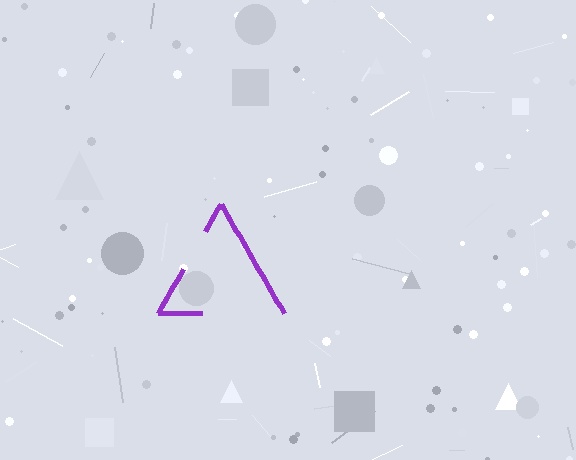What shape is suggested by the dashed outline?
The dashed outline suggests a triangle.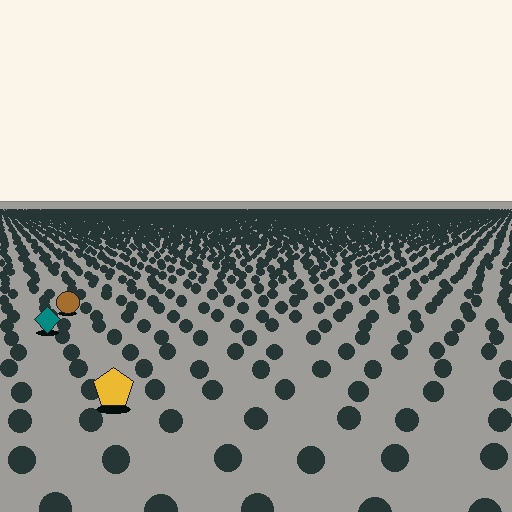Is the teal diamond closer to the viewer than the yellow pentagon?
No. The yellow pentagon is closer — you can tell from the texture gradient: the ground texture is coarser near it.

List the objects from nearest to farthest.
From nearest to farthest: the yellow pentagon, the teal diamond, the brown circle.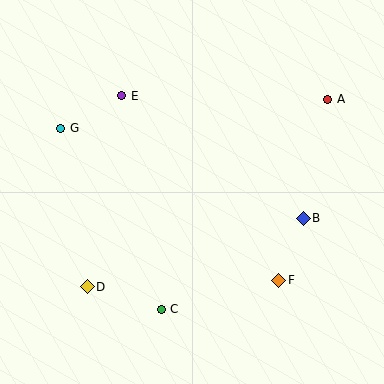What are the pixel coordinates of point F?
Point F is at (279, 280).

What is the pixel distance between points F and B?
The distance between F and B is 67 pixels.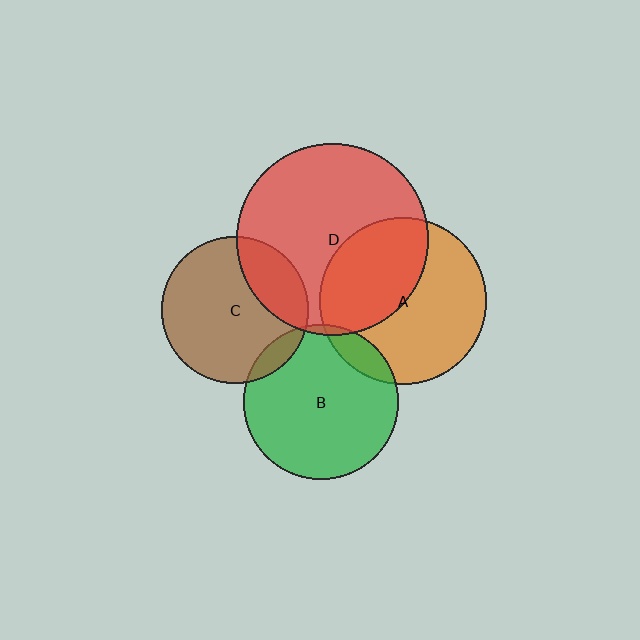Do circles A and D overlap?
Yes.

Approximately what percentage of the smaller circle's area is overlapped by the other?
Approximately 40%.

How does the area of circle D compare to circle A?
Approximately 1.3 times.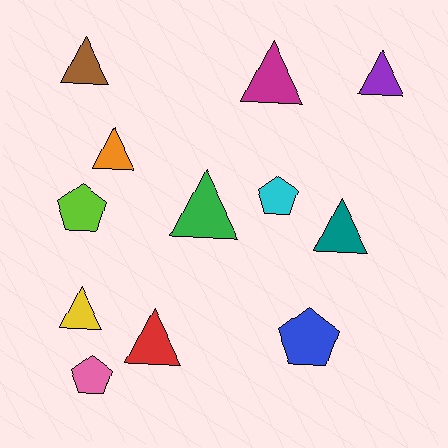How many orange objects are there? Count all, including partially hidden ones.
There is 1 orange object.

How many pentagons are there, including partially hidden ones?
There are 4 pentagons.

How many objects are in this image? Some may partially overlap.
There are 12 objects.